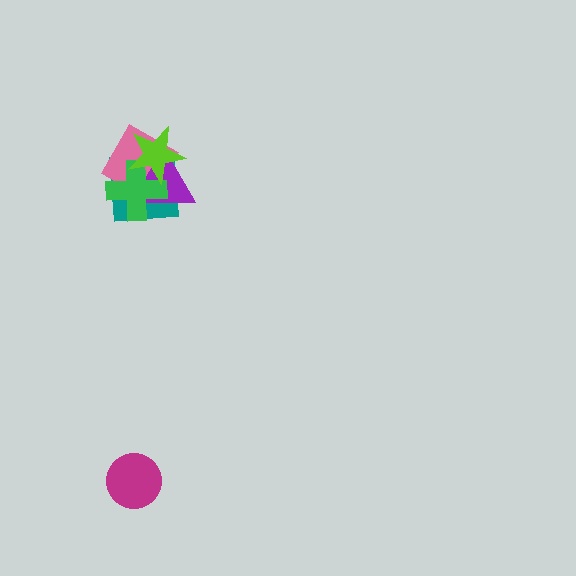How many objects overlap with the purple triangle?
4 objects overlap with the purple triangle.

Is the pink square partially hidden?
Yes, it is partially covered by another shape.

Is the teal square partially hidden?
Yes, it is partially covered by another shape.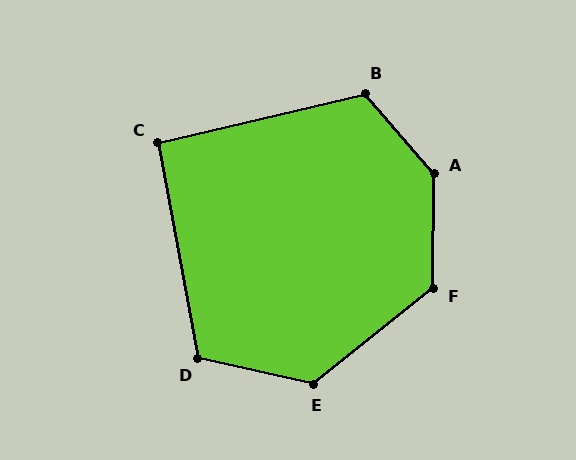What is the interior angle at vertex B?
Approximately 117 degrees (obtuse).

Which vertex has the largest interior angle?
A, at approximately 139 degrees.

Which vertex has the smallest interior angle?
C, at approximately 93 degrees.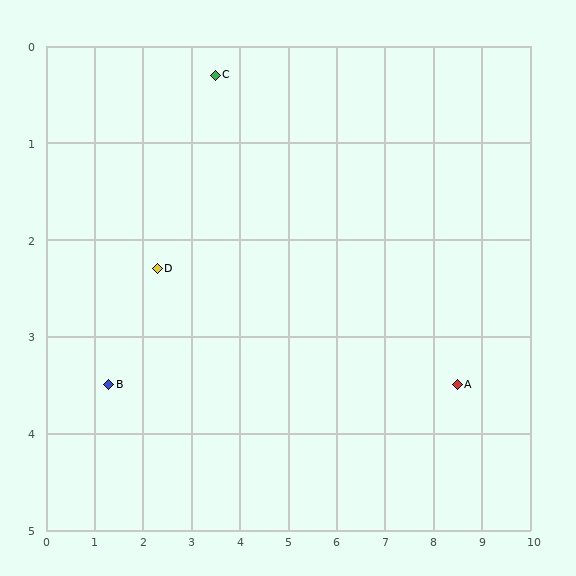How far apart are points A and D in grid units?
Points A and D are about 6.3 grid units apart.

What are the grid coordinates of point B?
Point B is at approximately (1.3, 3.5).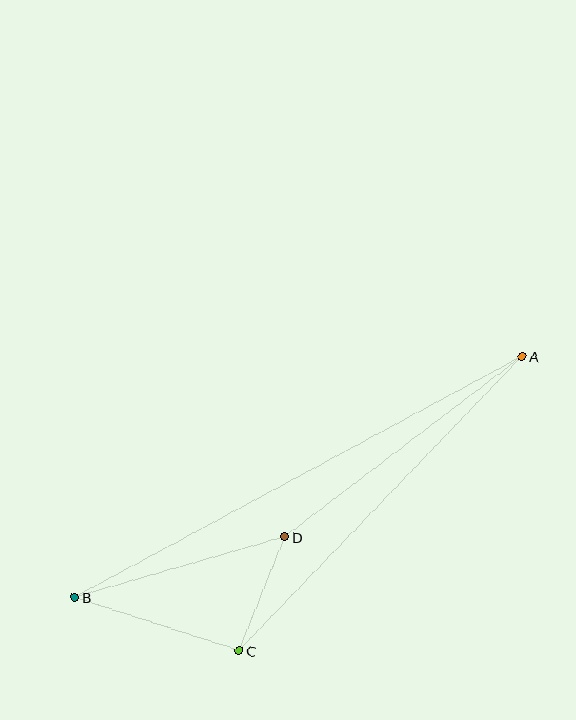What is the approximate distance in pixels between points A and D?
The distance between A and D is approximately 298 pixels.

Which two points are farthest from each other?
Points A and B are farthest from each other.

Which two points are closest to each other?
Points C and D are closest to each other.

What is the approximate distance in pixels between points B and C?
The distance between B and C is approximately 173 pixels.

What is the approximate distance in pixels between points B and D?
The distance between B and D is approximately 219 pixels.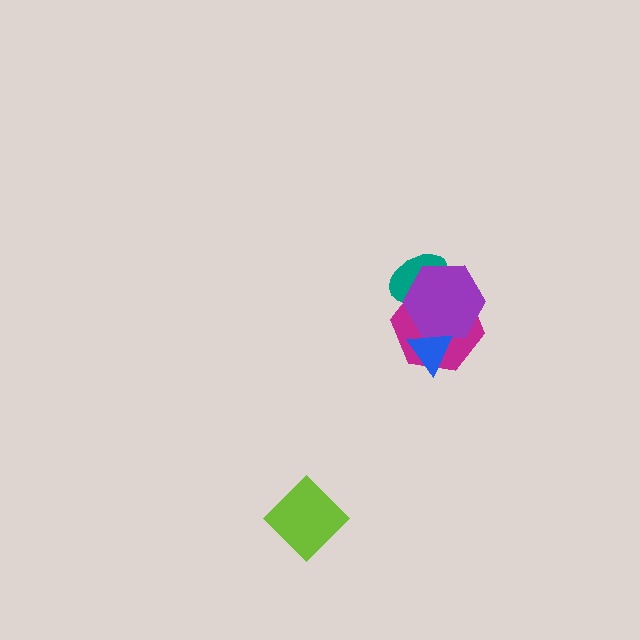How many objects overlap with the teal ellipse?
2 objects overlap with the teal ellipse.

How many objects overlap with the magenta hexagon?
3 objects overlap with the magenta hexagon.